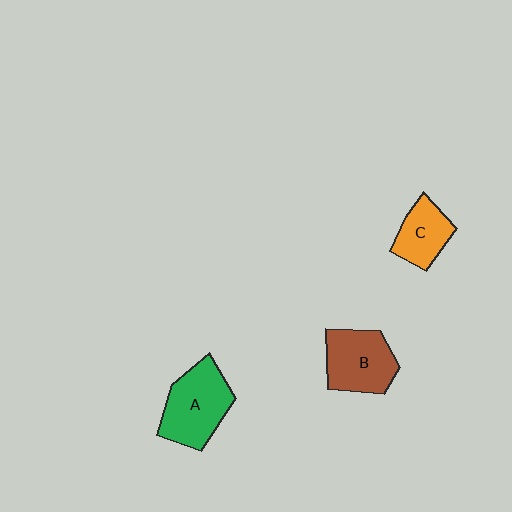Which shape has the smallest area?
Shape C (orange).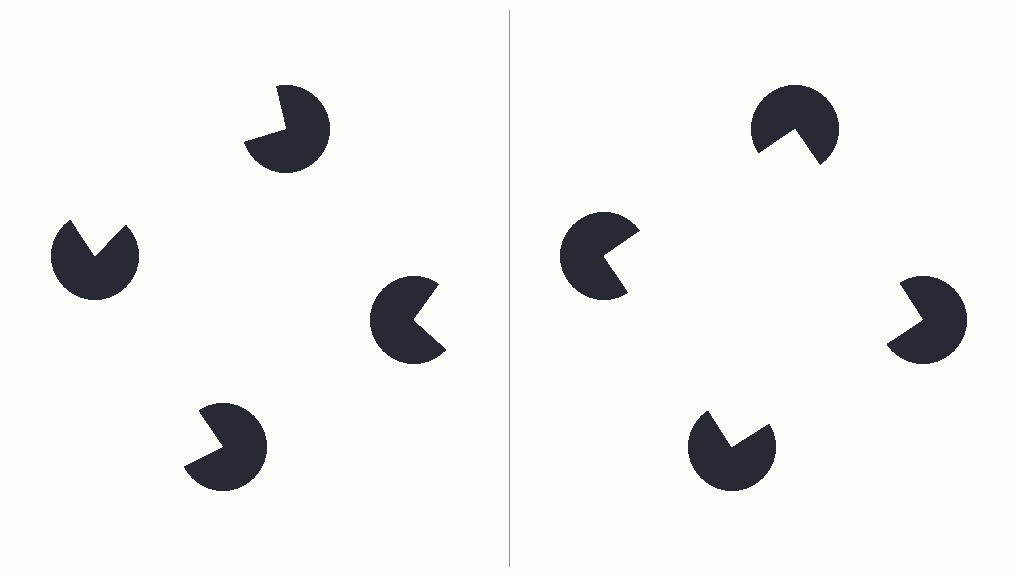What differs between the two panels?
The pac-man discs are positioned identically on both sides; only the wedge orientations differ. On the right they align to a square; on the left they are misaligned.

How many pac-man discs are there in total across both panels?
8 — 4 on each side.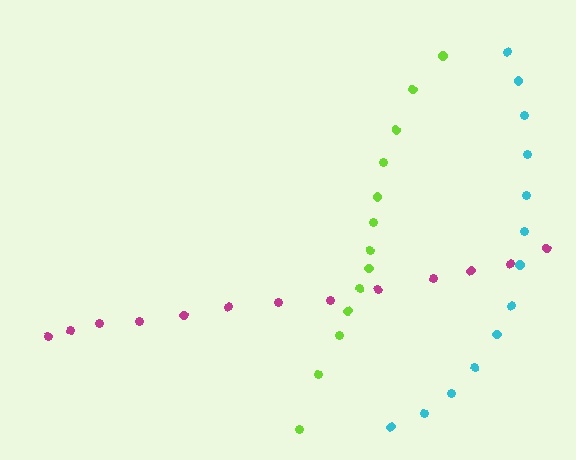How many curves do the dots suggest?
There are 3 distinct paths.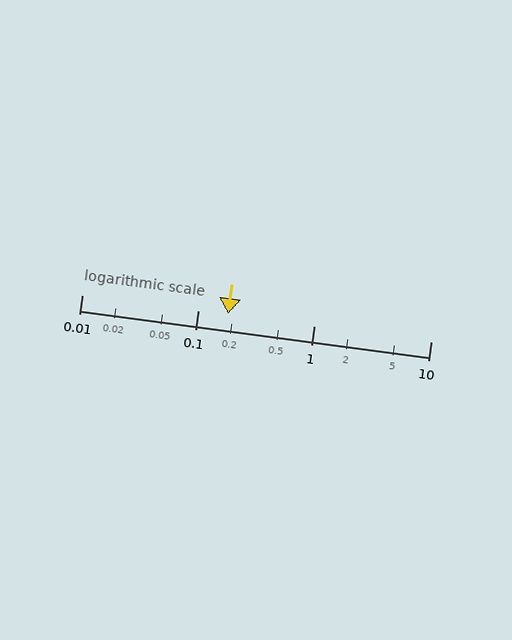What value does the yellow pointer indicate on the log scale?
The pointer indicates approximately 0.18.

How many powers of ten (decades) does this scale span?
The scale spans 3 decades, from 0.01 to 10.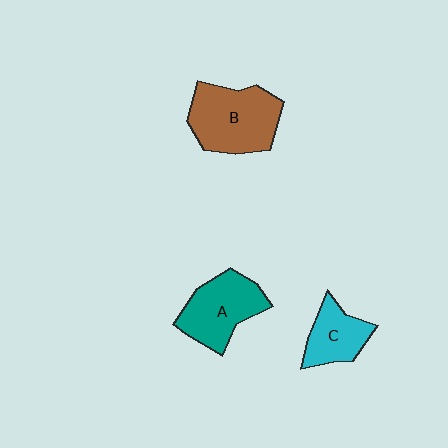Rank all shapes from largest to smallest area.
From largest to smallest: B (brown), A (teal), C (cyan).